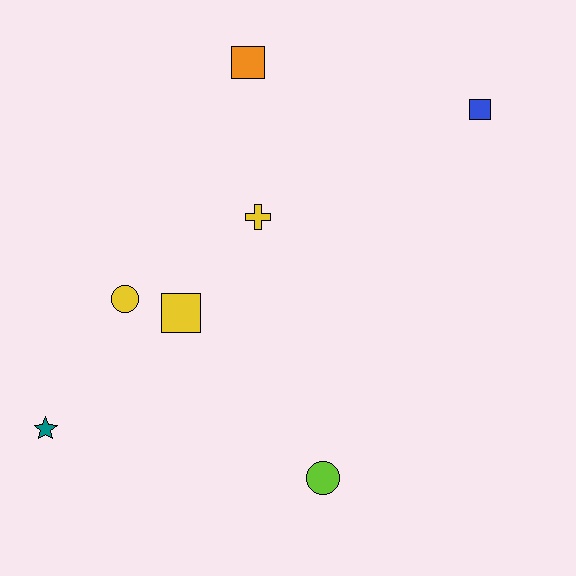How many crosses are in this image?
There is 1 cross.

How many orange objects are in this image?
There is 1 orange object.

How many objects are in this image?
There are 7 objects.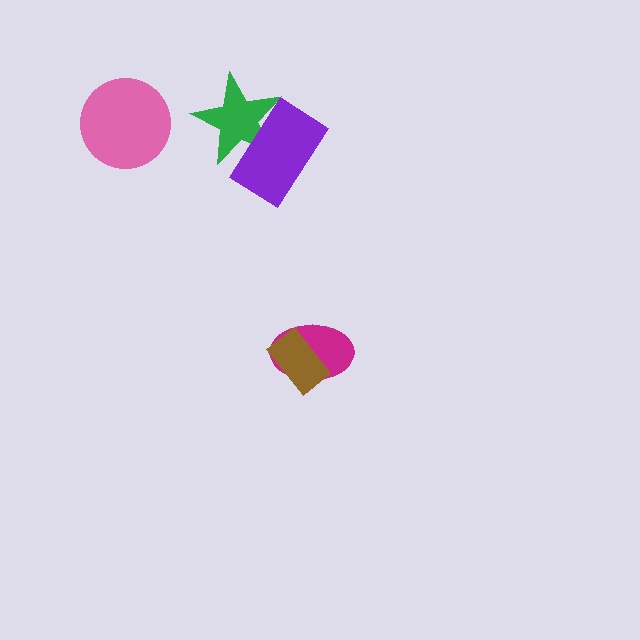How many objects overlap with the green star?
1 object overlaps with the green star.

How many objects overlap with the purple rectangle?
1 object overlaps with the purple rectangle.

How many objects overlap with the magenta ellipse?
1 object overlaps with the magenta ellipse.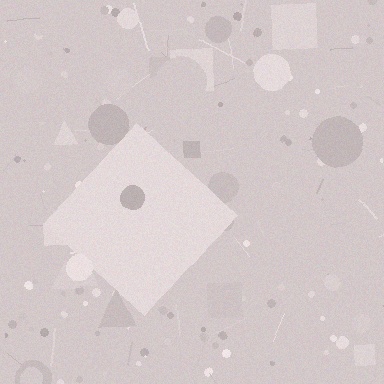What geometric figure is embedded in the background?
A diamond is embedded in the background.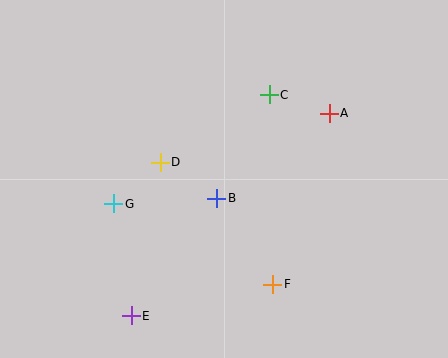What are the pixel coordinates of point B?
Point B is at (217, 198).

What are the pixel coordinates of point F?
Point F is at (273, 284).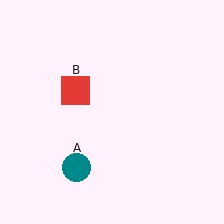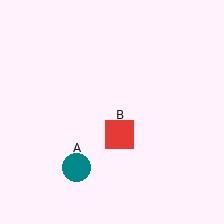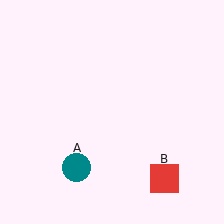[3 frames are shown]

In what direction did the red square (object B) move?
The red square (object B) moved down and to the right.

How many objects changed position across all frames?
1 object changed position: red square (object B).